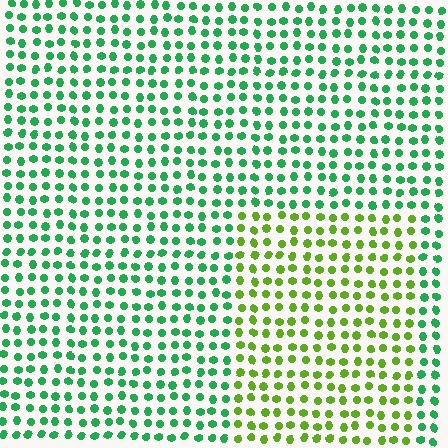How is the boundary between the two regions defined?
The boundary is defined purely by a slight shift in hue (about 47 degrees). Spacing, size, and orientation are identical on both sides.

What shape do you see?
I see a rectangle.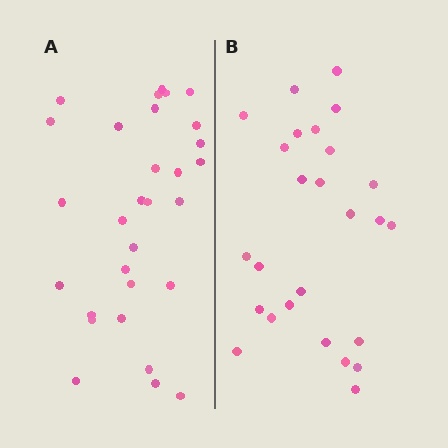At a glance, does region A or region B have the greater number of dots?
Region A (the left region) has more dots.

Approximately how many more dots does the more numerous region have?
Region A has about 4 more dots than region B.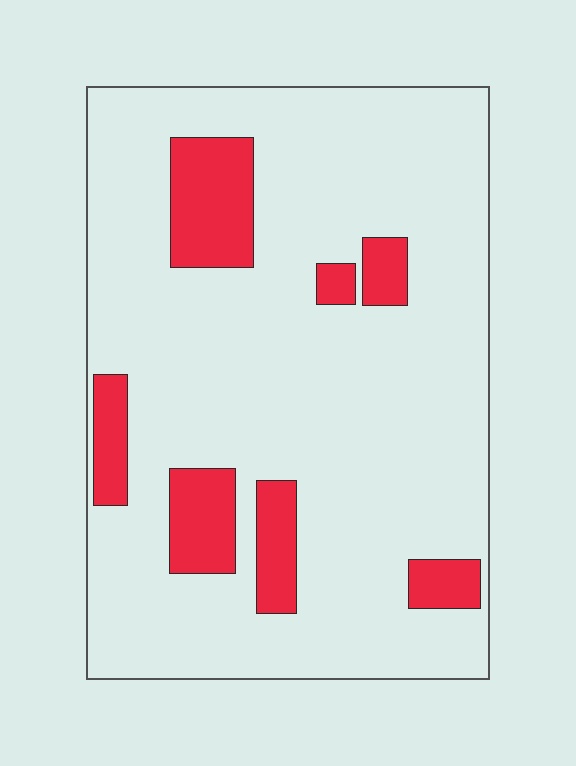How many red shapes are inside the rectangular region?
7.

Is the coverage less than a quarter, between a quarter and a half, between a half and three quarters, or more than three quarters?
Less than a quarter.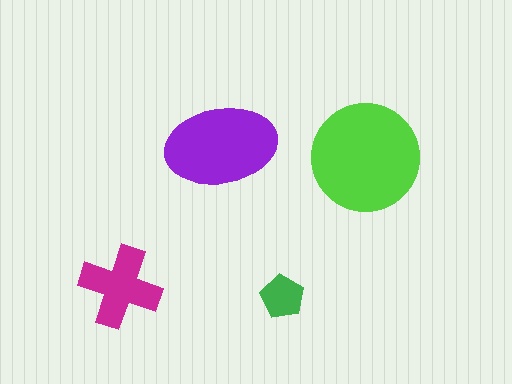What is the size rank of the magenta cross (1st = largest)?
3rd.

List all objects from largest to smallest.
The lime circle, the purple ellipse, the magenta cross, the green pentagon.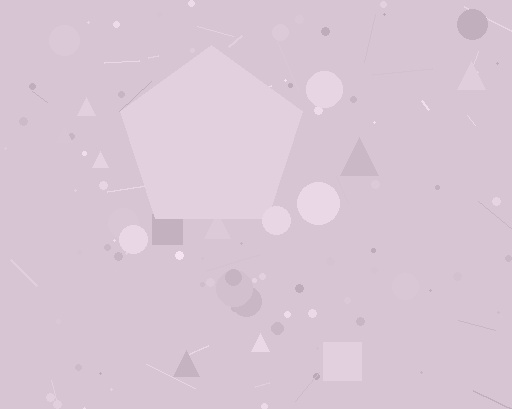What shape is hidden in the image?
A pentagon is hidden in the image.